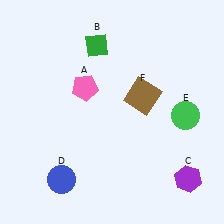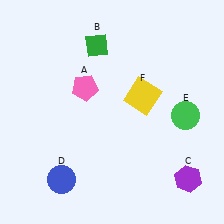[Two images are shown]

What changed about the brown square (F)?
In Image 1, F is brown. In Image 2, it changed to yellow.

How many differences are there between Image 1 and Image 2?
There is 1 difference between the two images.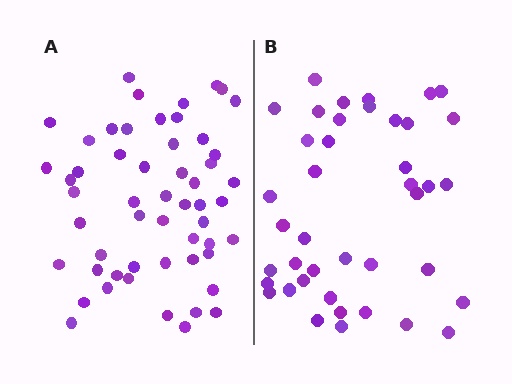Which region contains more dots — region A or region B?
Region A (the left region) has more dots.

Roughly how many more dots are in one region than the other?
Region A has approximately 15 more dots than region B.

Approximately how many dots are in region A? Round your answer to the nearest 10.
About 50 dots. (The exact count is 54, which rounds to 50.)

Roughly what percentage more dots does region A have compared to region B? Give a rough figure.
About 30% more.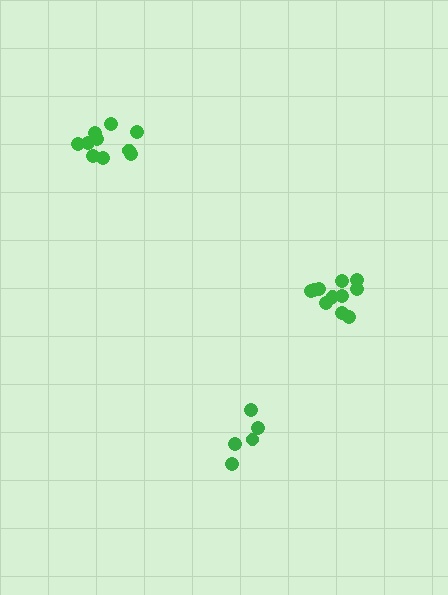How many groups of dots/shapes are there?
There are 3 groups.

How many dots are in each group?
Group 1: 11 dots, Group 2: 5 dots, Group 3: 10 dots (26 total).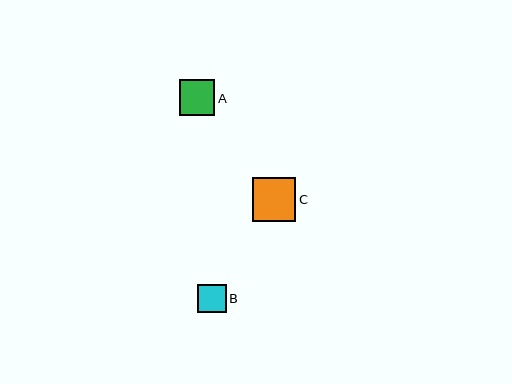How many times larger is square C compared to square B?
Square C is approximately 1.5 times the size of square B.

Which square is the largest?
Square C is the largest with a size of approximately 44 pixels.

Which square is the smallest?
Square B is the smallest with a size of approximately 28 pixels.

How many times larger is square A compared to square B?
Square A is approximately 1.3 times the size of square B.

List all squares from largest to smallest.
From largest to smallest: C, A, B.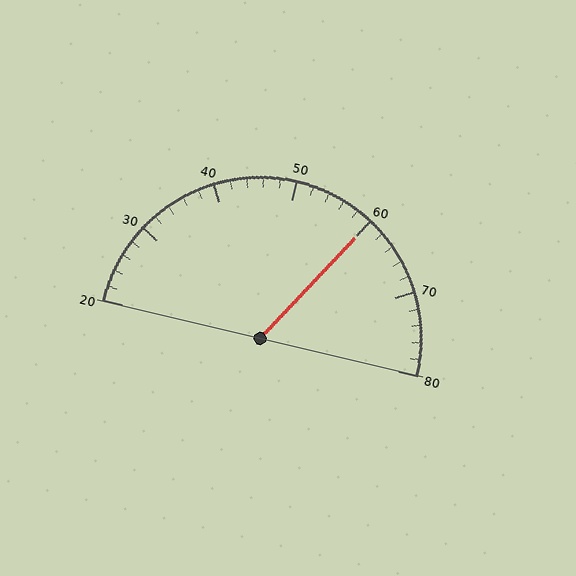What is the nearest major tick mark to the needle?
The nearest major tick mark is 60.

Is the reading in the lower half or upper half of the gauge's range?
The reading is in the upper half of the range (20 to 80).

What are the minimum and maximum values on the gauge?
The gauge ranges from 20 to 80.